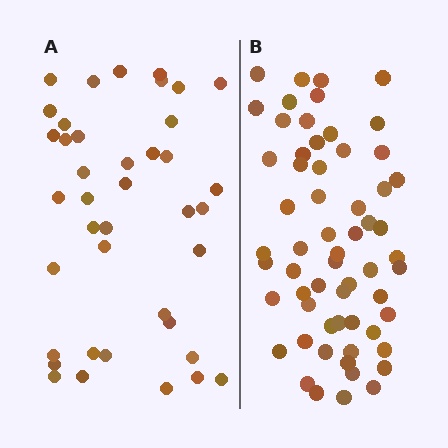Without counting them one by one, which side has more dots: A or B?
Region B (the right region) has more dots.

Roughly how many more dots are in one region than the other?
Region B has approximately 20 more dots than region A.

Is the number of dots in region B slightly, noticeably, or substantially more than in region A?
Region B has substantially more. The ratio is roughly 1.5 to 1.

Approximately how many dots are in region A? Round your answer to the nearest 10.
About 40 dots.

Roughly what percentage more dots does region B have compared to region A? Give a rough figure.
About 50% more.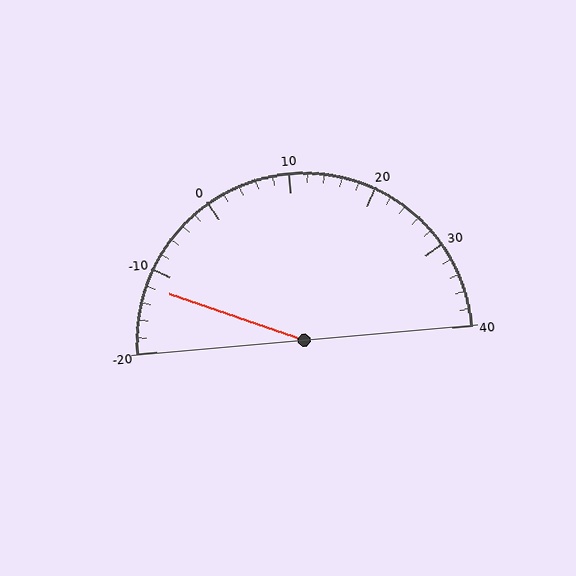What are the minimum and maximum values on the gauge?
The gauge ranges from -20 to 40.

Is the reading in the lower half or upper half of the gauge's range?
The reading is in the lower half of the range (-20 to 40).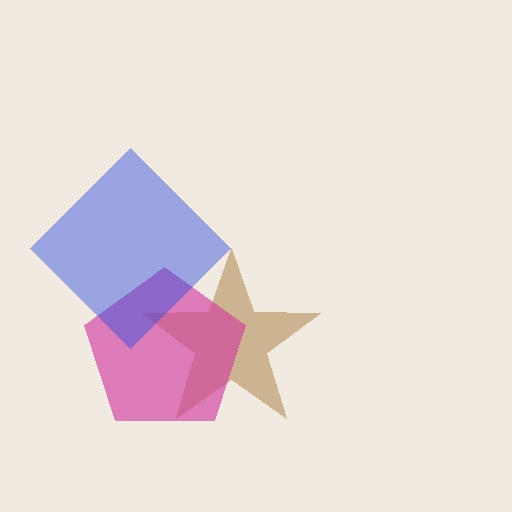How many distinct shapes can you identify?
There are 3 distinct shapes: a brown star, a magenta pentagon, a blue diamond.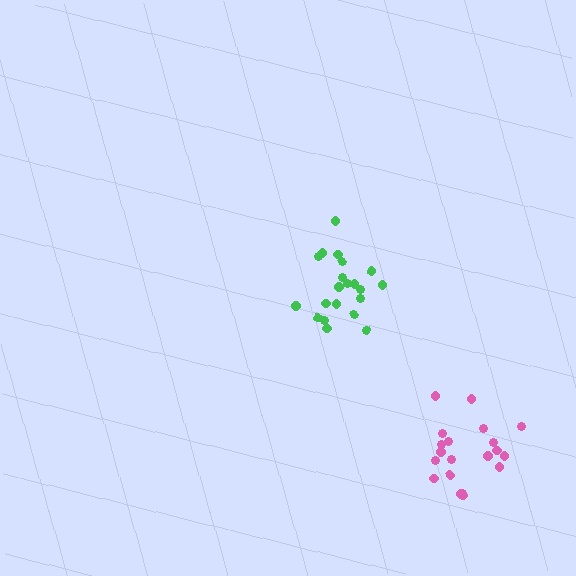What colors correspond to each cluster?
The clusters are colored: pink, green.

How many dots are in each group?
Group 1: 20 dots, Group 2: 21 dots (41 total).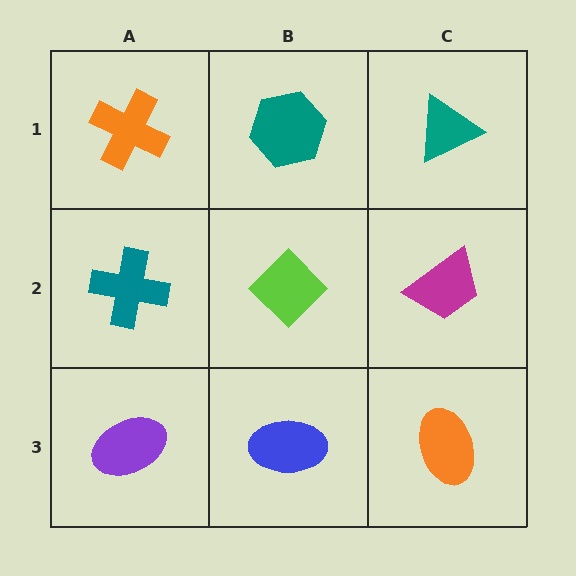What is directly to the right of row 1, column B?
A teal triangle.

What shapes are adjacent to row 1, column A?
A teal cross (row 2, column A), a teal hexagon (row 1, column B).